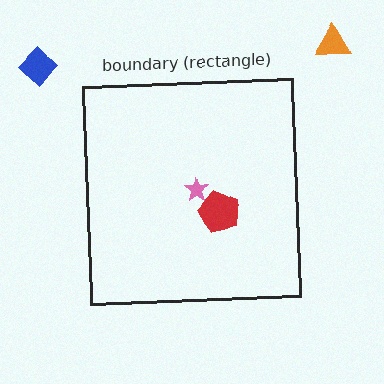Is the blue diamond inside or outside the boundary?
Outside.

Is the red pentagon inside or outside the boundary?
Inside.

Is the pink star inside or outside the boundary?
Inside.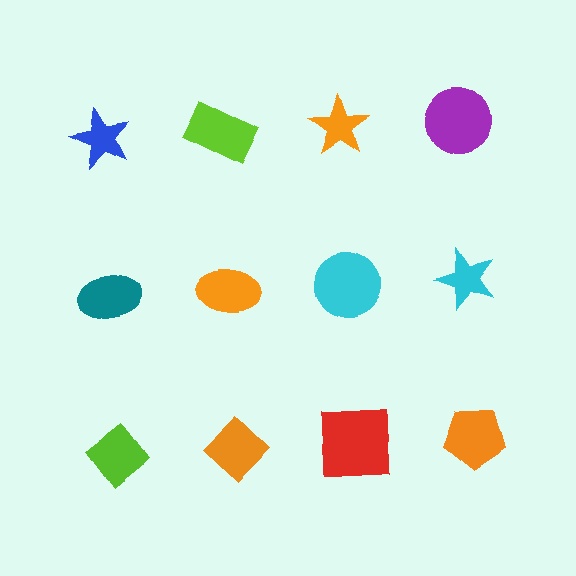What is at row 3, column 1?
A lime diamond.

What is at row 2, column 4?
A cyan star.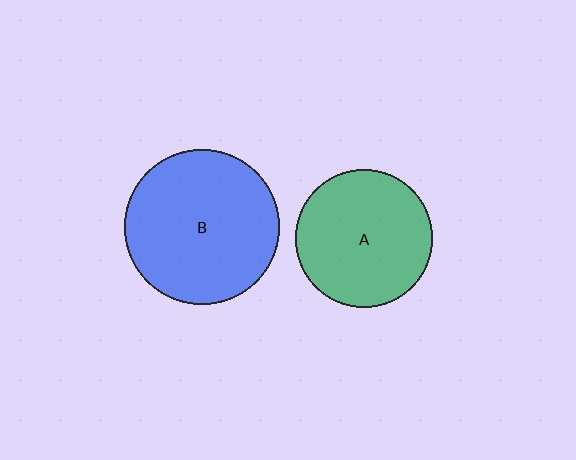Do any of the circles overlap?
No, none of the circles overlap.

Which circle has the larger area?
Circle B (blue).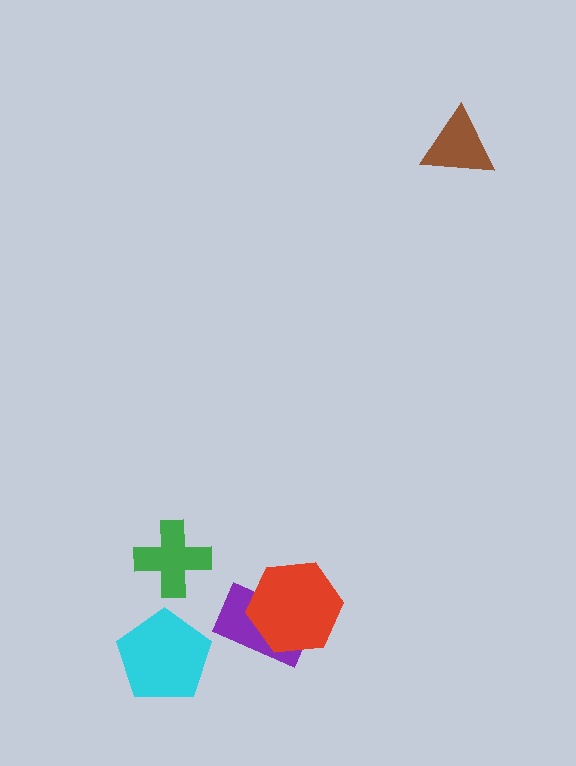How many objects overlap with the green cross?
0 objects overlap with the green cross.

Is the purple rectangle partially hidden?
Yes, it is partially covered by another shape.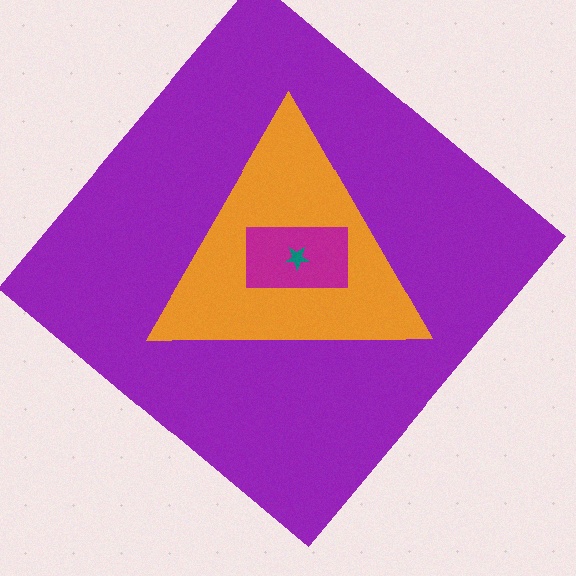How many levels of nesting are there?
4.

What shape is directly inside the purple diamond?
The orange triangle.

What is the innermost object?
The teal star.